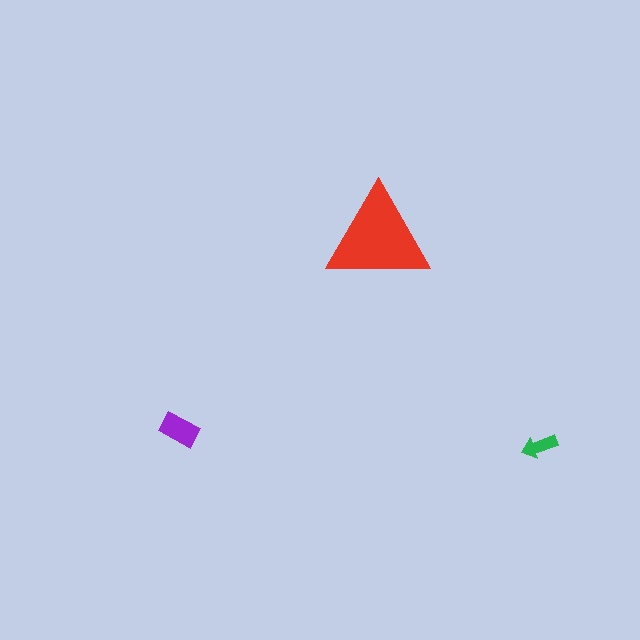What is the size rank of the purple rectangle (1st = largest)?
2nd.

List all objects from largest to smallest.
The red triangle, the purple rectangle, the green arrow.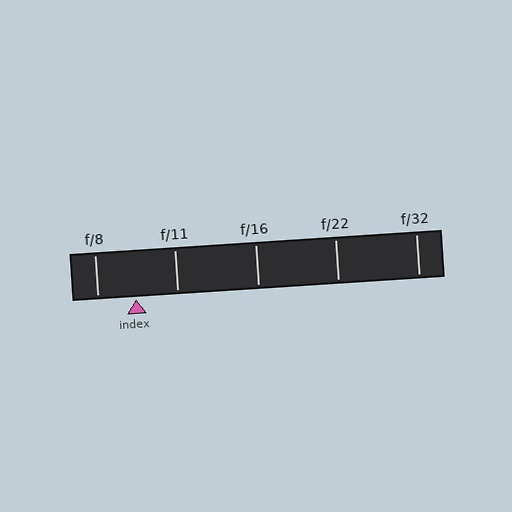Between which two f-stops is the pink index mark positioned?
The index mark is between f/8 and f/11.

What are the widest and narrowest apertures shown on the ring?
The widest aperture shown is f/8 and the narrowest is f/32.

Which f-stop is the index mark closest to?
The index mark is closest to f/8.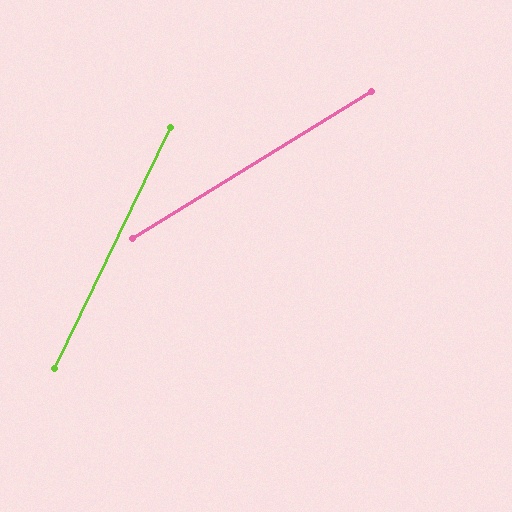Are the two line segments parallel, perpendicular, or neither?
Neither parallel nor perpendicular — they differ by about 33°.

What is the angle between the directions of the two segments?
Approximately 33 degrees.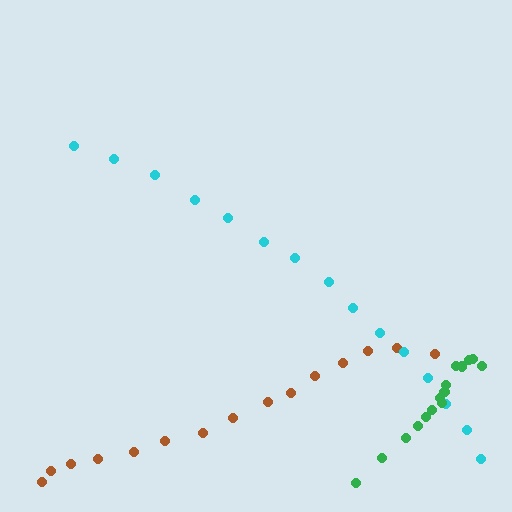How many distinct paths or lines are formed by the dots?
There are 3 distinct paths.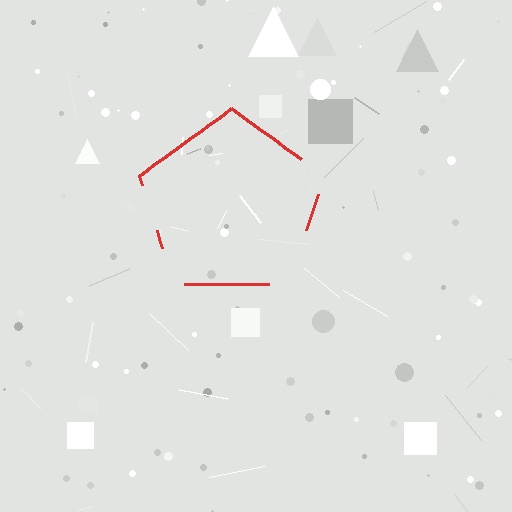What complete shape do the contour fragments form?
The contour fragments form a pentagon.